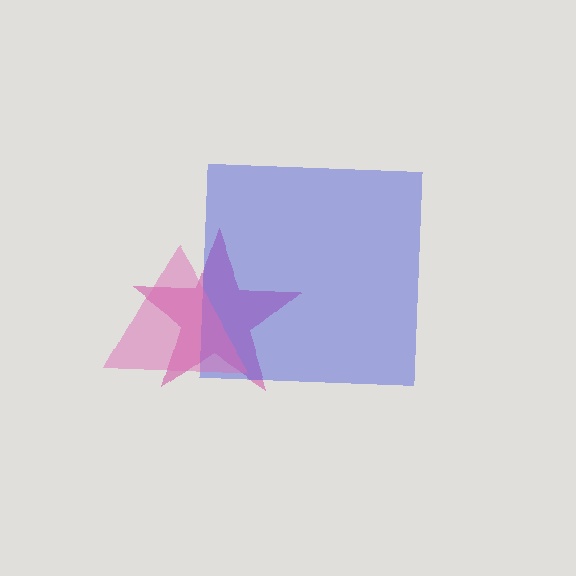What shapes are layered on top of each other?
The layered shapes are: a magenta star, a blue square, a pink triangle.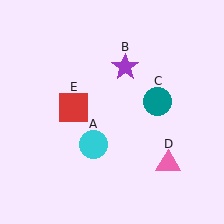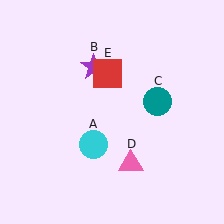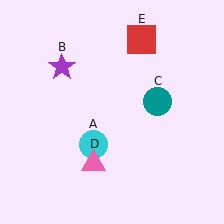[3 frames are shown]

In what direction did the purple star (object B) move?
The purple star (object B) moved left.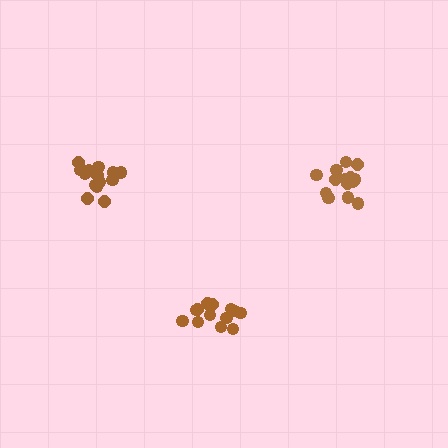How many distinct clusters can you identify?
There are 3 distinct clusters.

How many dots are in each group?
Group 1: 13 dots, Group 2: 14 dots, Group 3: 15 dots (42 total).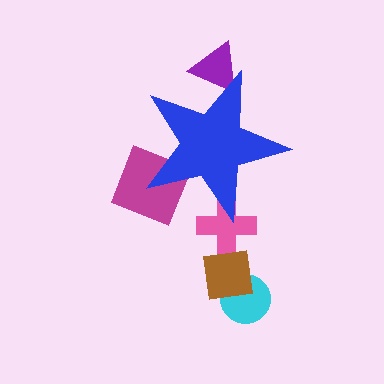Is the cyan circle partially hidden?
No, the cyan circle is fully visible.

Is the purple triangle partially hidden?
Yes, the purple triangle is partially hidden behind the blue star.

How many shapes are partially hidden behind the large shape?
3 shapes are partially hidden.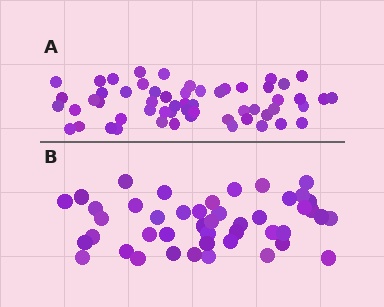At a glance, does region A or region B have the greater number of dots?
Region A (the top region) has more dots.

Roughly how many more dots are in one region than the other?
Region A has roughly 12 or so more dots than region B.